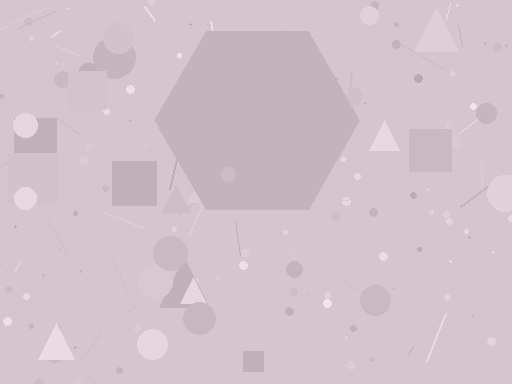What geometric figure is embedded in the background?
A hexagon is embedded in the background.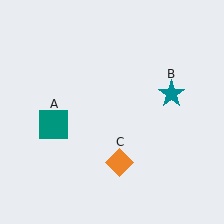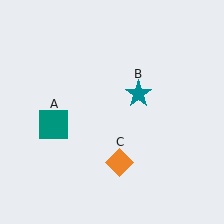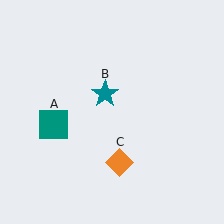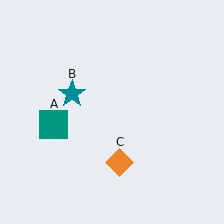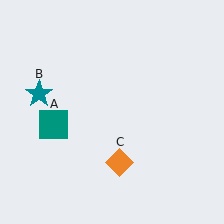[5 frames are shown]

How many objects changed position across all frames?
1 object changed position: teal star (object B).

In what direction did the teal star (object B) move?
The teal star (object B) moved left.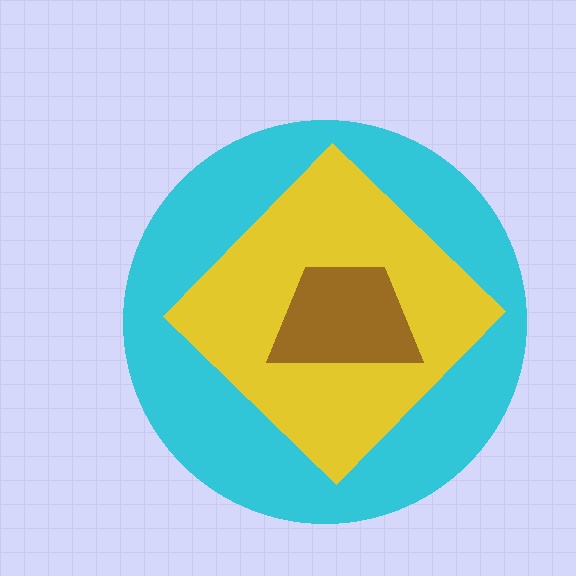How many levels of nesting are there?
3.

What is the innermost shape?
The brown trapezoid.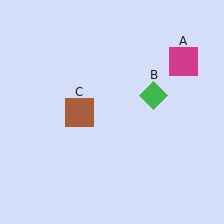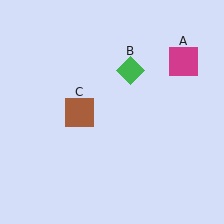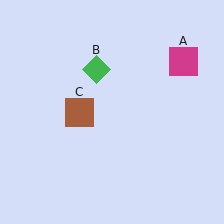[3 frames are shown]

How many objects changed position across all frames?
1 object changed position: green diamond (object B).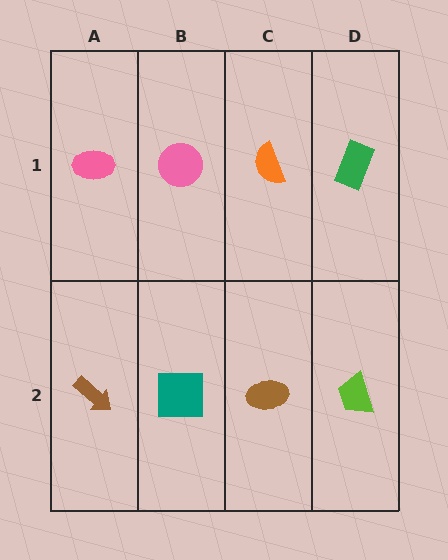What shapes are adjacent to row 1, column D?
A lime trapezoid (row 2, column D), an orange semicircle (row 1, column C).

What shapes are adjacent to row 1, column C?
A brown ellipse (row 2, column C), a pink circle (row 1, column B), a green rectangle (row 1, column D).